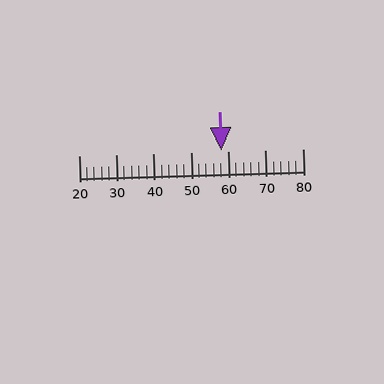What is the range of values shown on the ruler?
The ruler shows values from 20 to 80.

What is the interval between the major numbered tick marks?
The major tick marks are spaced 10 units apart.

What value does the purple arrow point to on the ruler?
The purple arrow points to approximately 58.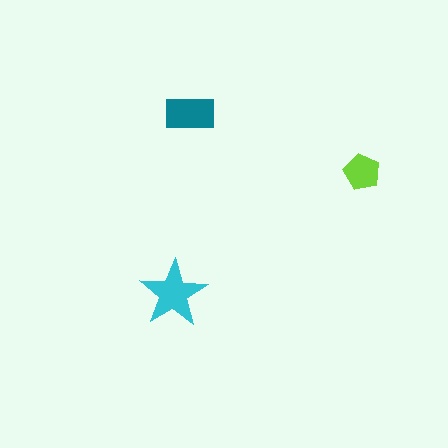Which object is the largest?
The cyan star.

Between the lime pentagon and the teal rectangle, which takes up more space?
The teal rectangle.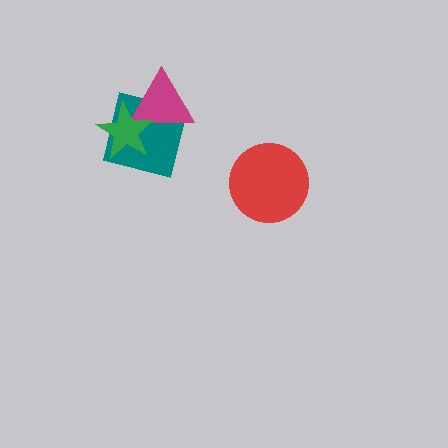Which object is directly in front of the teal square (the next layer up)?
The magenta triangle is directly in front of the teal square.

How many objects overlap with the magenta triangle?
2 objects overlap with the magenta triangle.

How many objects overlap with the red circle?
0 objects overlap with the red circle.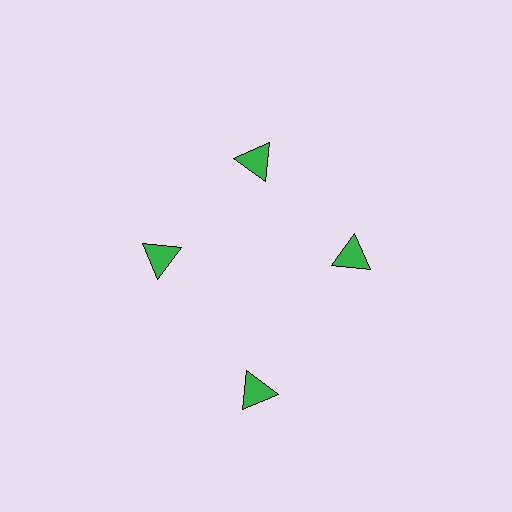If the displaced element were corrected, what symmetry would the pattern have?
It would have 4-fold rotational symmetry — the pattern would map onto itself every 90 degrees.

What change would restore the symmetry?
The symmetry would be restored by moving it inward, back onto the ring so that all 4 triangles sit at equal angles and equal distance from the center.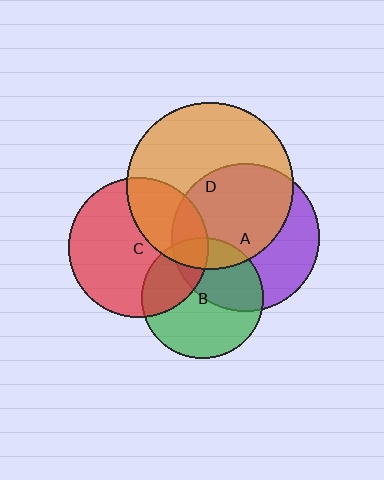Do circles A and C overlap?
Yes.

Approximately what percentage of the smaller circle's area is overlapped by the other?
Approximately 15%.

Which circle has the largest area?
Circle D (orange).